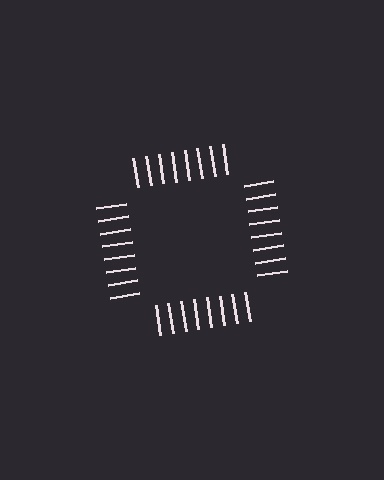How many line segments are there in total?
32 — 8 along each of the 4 edges.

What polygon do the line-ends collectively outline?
An illusory square — the line segments terminate on its edges but no continuous stroke is drawn.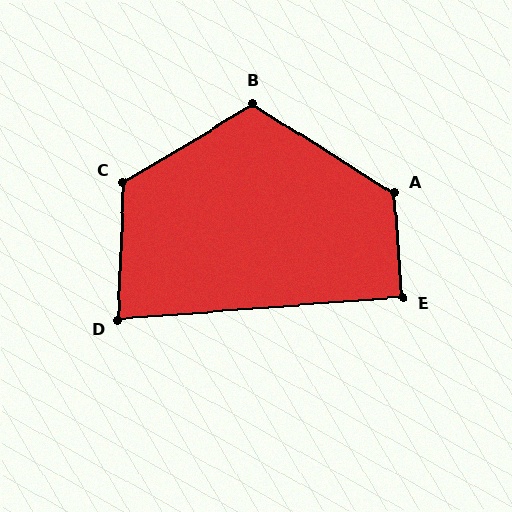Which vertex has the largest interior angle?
A, at approximately 127 degrees.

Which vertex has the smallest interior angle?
D, at approximately 83 degrees.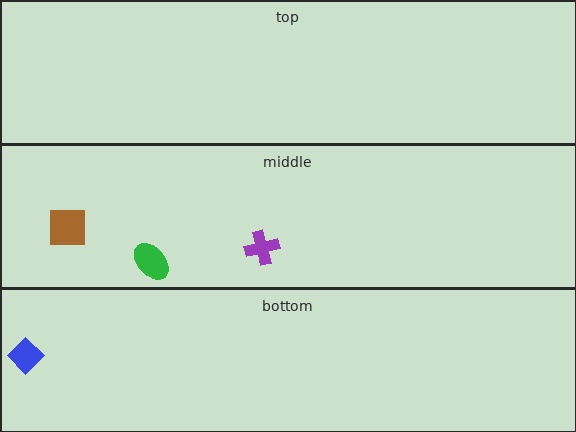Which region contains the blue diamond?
The bottom region.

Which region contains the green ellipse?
The middle region.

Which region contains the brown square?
The middle region.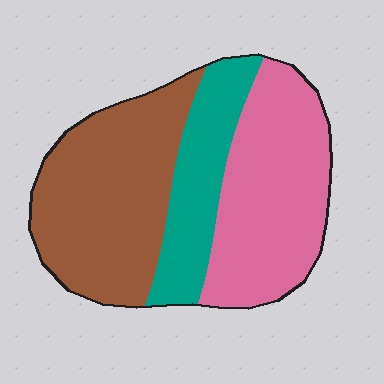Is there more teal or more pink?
Pink.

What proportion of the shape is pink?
Pink covers 38% of the shape.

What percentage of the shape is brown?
Brown takes up between a third and a half of the shape.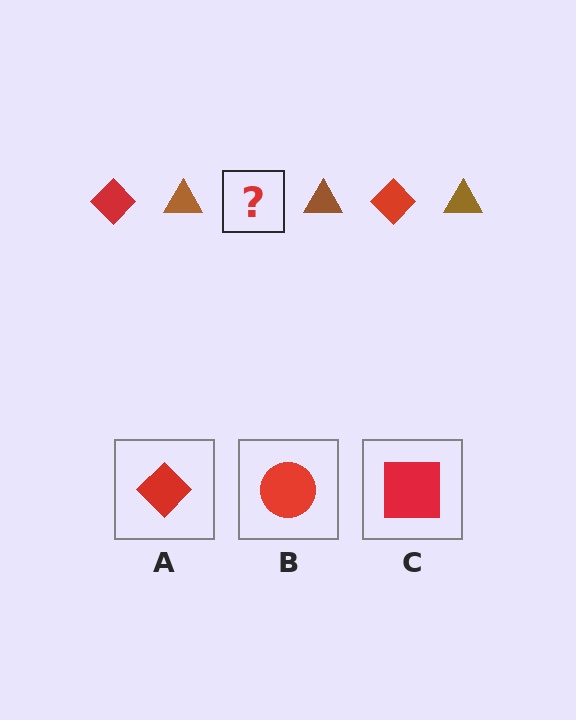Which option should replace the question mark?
Option A.